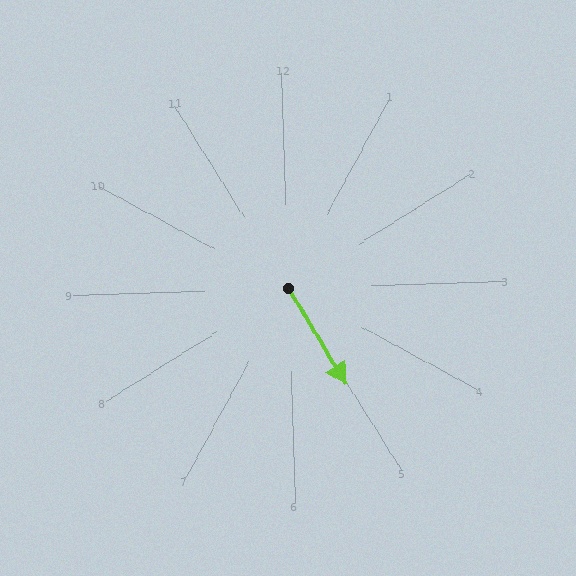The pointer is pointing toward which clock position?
Roughly 5 o'clock.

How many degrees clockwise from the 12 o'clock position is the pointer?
Approximately 151 degrees.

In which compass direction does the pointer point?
Southeast.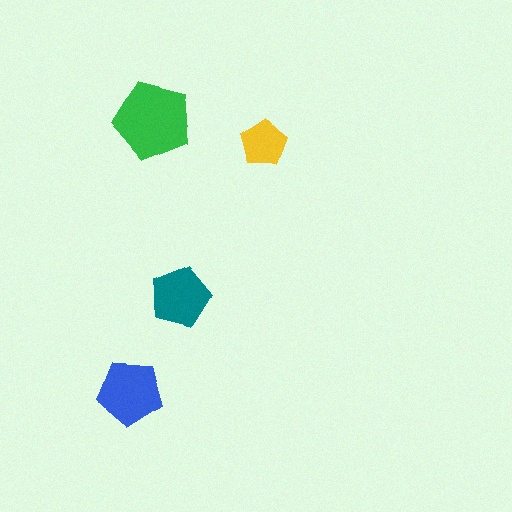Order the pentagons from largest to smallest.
the green one, the blue one, the teal one, the yellow one.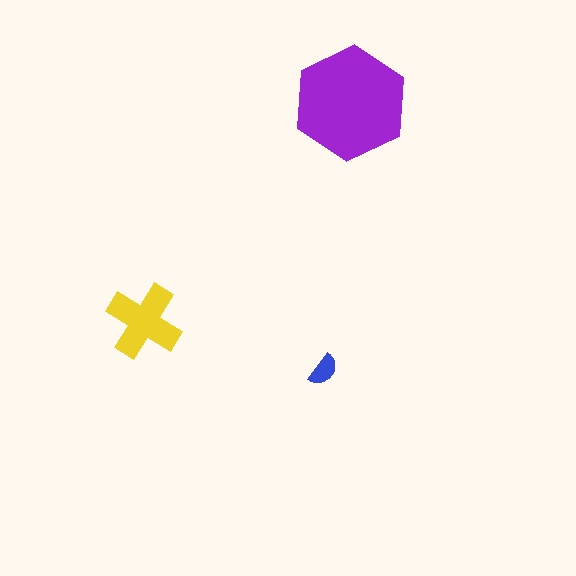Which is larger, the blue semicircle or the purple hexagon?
The purple hexagon.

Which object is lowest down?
The blue semicircle is bottommost.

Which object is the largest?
The purple hexagon.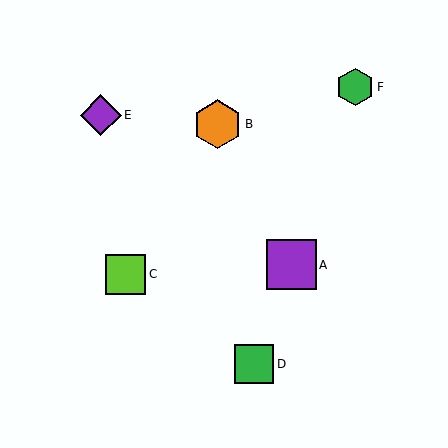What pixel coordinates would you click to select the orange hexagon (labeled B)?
Click at (218, 124) to select the orange hexagon B.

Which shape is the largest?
The purple square (labeled A) is the largest.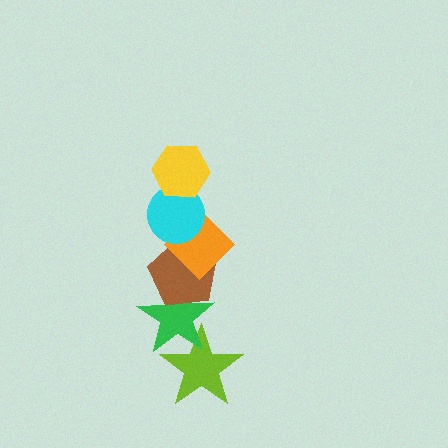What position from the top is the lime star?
The lime star is 6th from the top.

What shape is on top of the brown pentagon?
The orange diamond is on top of the brown pentagon.